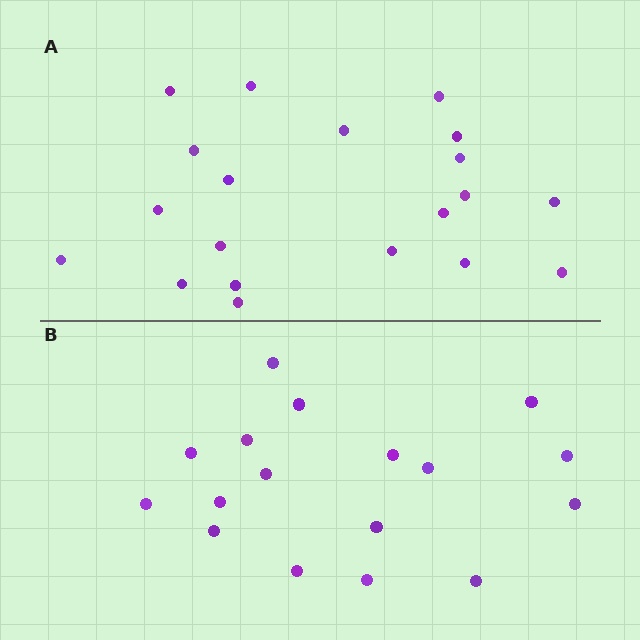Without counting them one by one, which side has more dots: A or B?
Region A (the top region) has more dots.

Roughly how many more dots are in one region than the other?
Region A has just a few more — roughly 2 or 3 more dots than region B.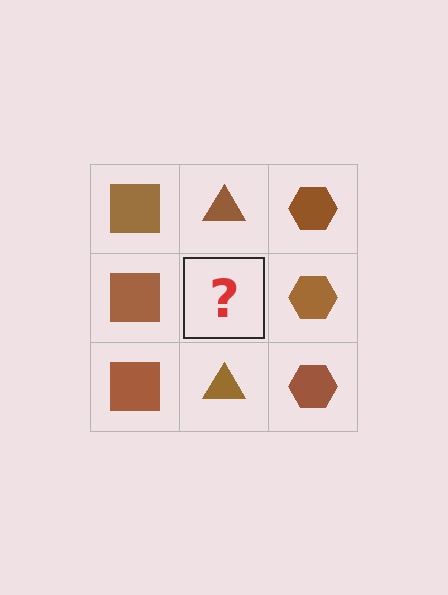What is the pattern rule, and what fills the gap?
The rule is that each column has a consistent shape. The gap should be filled with a brown triangle.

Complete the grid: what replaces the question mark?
The question mark should be replaced with a brown triangle.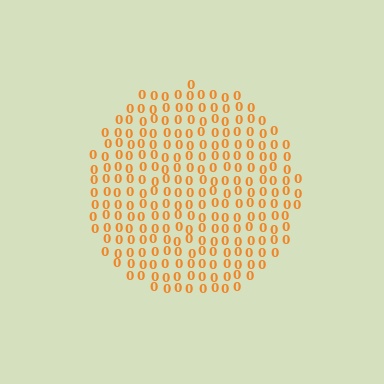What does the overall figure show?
The overall figure shows a circle.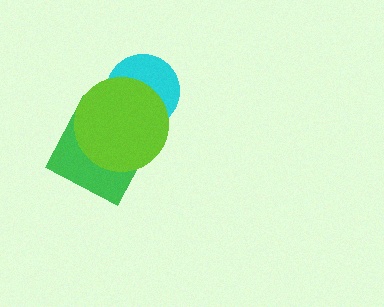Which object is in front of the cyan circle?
The lime circle is in front of the cyan circle.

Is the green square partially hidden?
Yes, it is partially covered by another shape.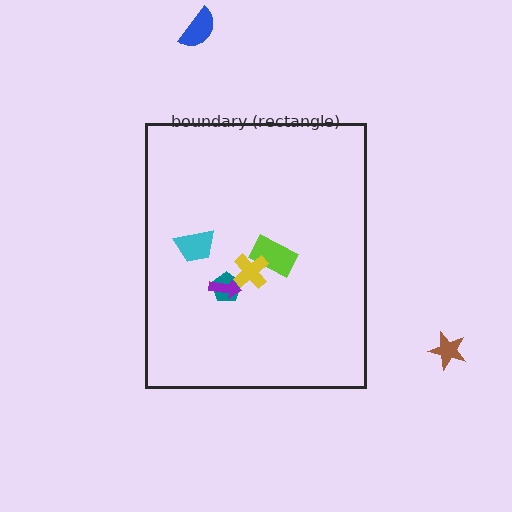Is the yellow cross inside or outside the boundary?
Inside.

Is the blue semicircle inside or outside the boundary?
Outside.